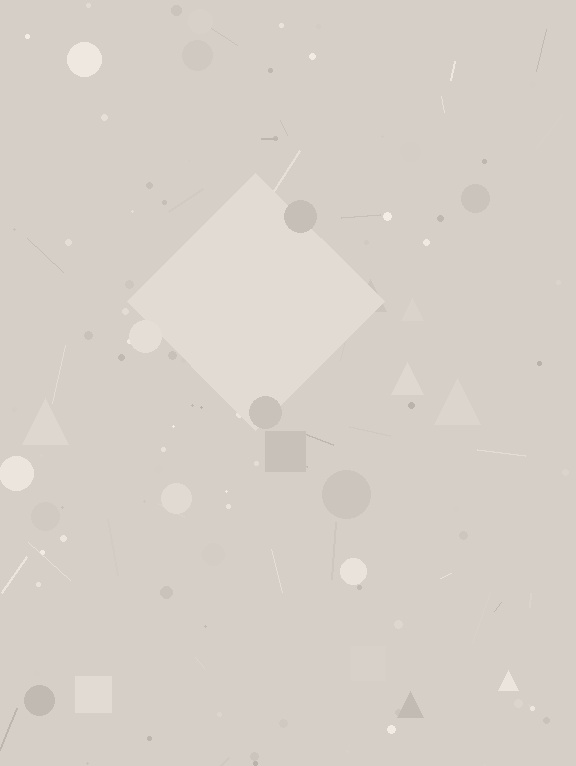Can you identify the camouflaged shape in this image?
The camouflaged shape is a diamond.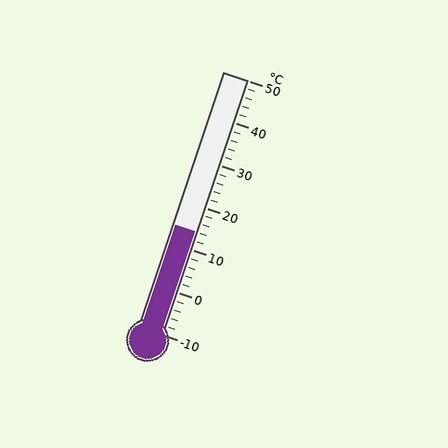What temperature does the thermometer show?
The thermometer shows approximately 14°C.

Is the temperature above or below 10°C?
The temperature is above 10°C.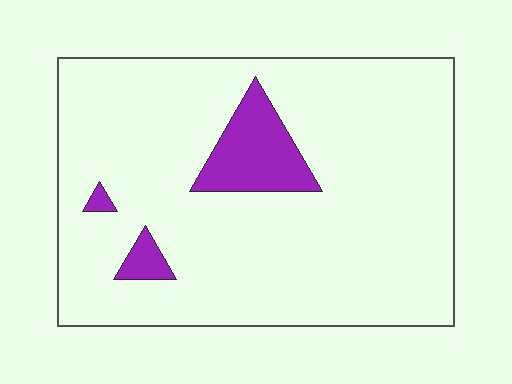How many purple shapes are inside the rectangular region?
3.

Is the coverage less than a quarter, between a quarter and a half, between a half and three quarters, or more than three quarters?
Less than a quarter.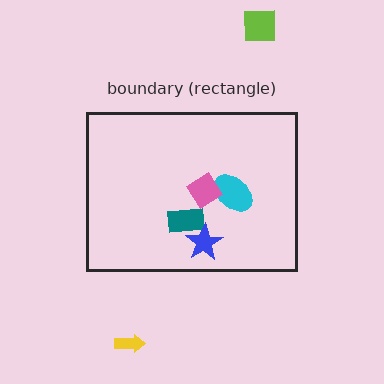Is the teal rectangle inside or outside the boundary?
Inside.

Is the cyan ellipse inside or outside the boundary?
Inside.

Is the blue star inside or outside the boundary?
Inside.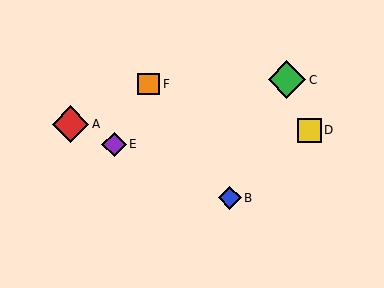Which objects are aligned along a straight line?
Objects A, B, E are aligned along a straight line.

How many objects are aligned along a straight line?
3 objects (A, B, E) are aligned along a straight line.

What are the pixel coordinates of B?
Object B is at (230, 198).